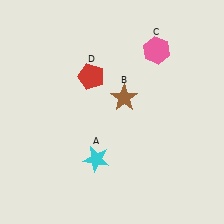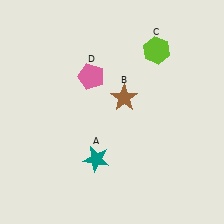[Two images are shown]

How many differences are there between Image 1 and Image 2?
There are 3 differences between the two images.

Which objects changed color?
A changed from cyan to teal. C changed from pink to lime. D changed from red to pink.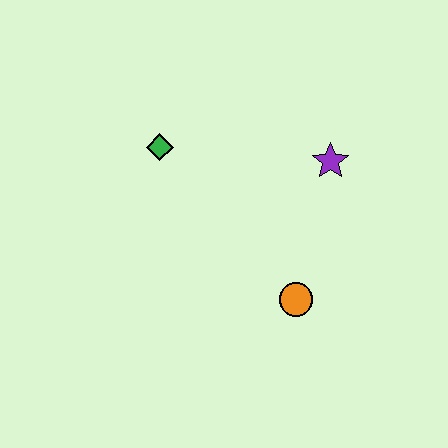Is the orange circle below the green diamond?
Yes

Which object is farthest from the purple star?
The green diamond is farthest from the purple star.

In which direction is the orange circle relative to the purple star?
The orange circle is below the purple star.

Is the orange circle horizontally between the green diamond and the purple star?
Yes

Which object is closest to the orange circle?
The purple star is closest to the orange circle.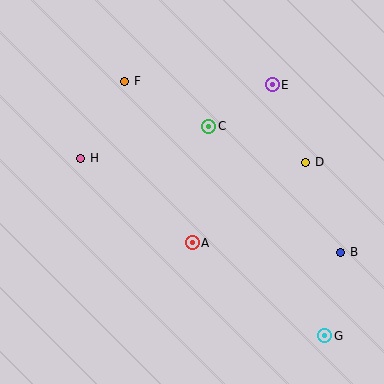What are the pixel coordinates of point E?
Point E is at (272, 85).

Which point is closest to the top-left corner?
Point F is closest to the top-left corner.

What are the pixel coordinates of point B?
Point B is at (341, 252).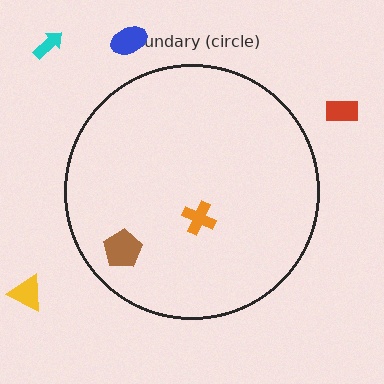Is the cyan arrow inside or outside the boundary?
Outside.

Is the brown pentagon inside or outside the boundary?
Inside.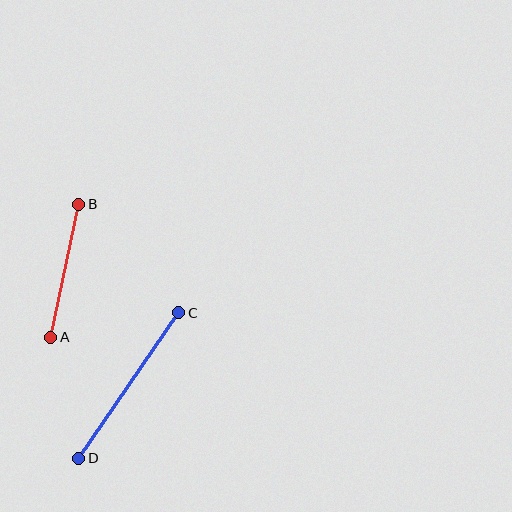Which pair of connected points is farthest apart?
Points C and D are farthest apart.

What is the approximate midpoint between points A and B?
The midpoint is at approximately (65, 271) pixels.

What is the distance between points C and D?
The distance is approximately 176 pixels.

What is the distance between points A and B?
The distance is approximately 136 pixels.